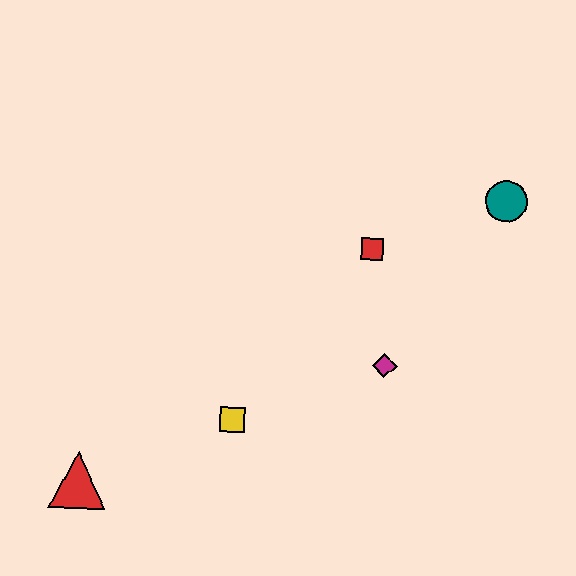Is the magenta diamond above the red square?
No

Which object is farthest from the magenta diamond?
The red triangle is farthest from the magenta diamond.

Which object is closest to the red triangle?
The yellow square is closest to the red triangle.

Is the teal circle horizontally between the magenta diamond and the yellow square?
No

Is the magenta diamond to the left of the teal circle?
Yes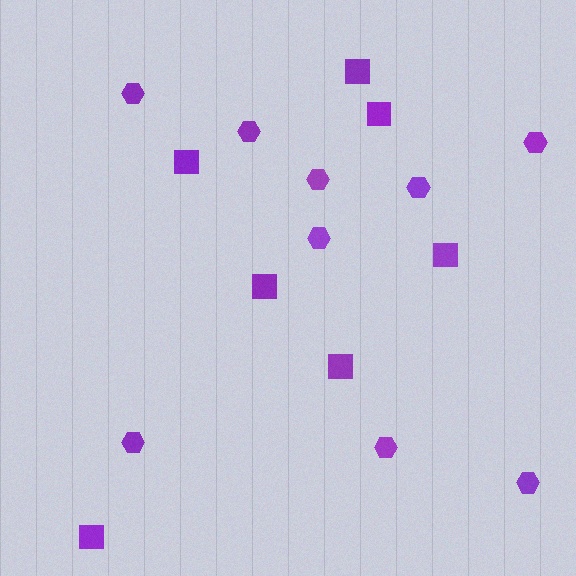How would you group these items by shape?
There are 2 groups: one group of squares (7) and one group of hexagons (9).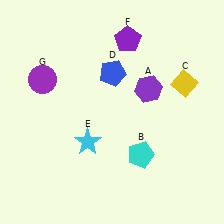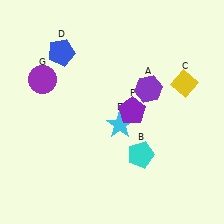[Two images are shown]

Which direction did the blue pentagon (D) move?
The blue pentagon (D) moved left.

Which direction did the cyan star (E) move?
The cyan star (E) moved right.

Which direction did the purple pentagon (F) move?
The purple pentagon (F) moved down.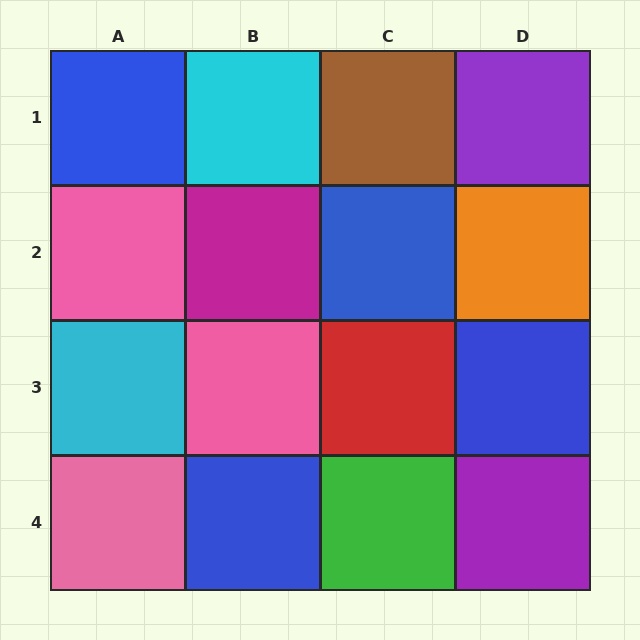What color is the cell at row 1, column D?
Purple.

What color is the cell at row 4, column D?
Purple.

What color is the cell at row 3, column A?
Cyan.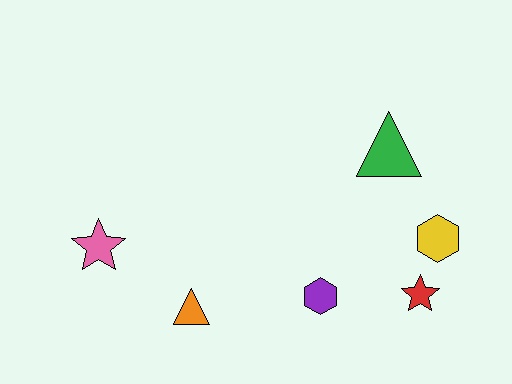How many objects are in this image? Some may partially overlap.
There are 6 objects.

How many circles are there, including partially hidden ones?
There are no circles.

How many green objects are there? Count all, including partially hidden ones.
There is 1 green object.